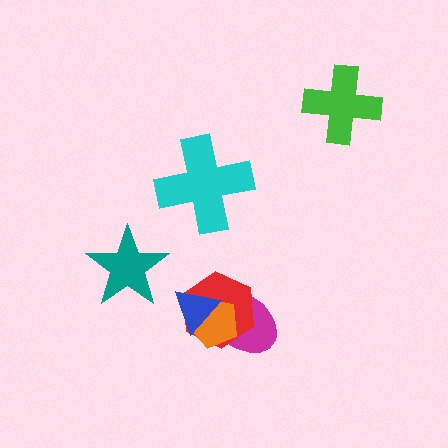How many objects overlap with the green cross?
0 objects overlap with the green cross.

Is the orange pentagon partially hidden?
Yes, it is partially covered by another shape.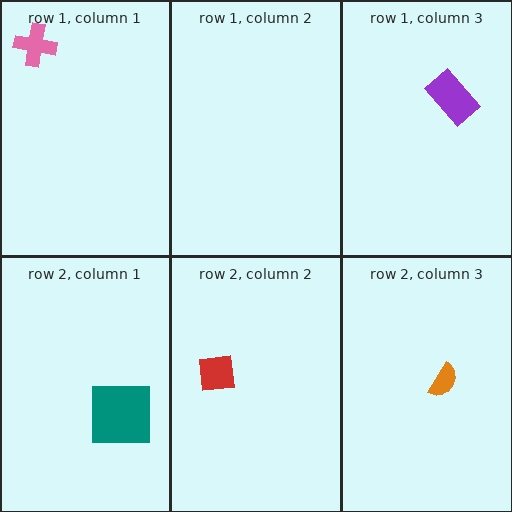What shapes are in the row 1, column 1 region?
The pink cross.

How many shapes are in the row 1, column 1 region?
1.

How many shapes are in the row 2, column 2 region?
1.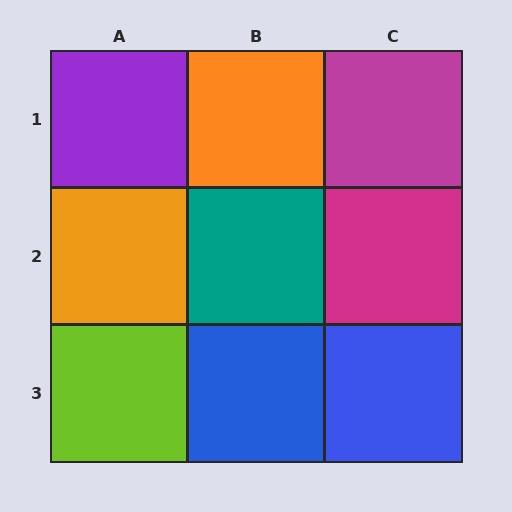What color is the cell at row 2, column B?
Teal.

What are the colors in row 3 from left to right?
Lime, blue, blue.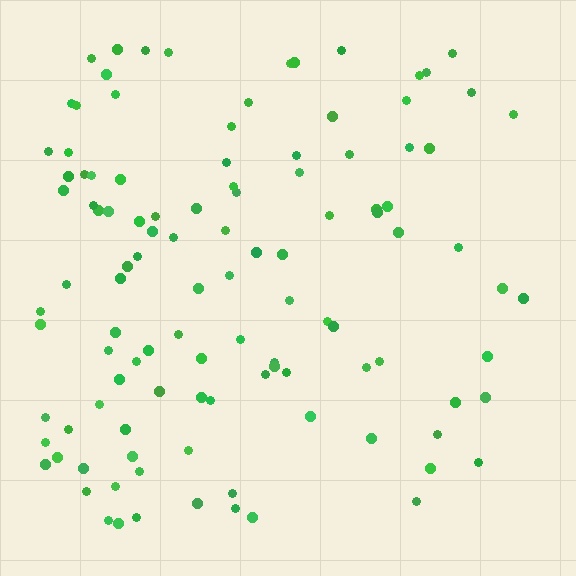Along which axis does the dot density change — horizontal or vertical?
Horizontal.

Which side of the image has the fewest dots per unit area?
The right.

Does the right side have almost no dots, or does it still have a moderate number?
Still a moderate number, just noticeably fewer than the left.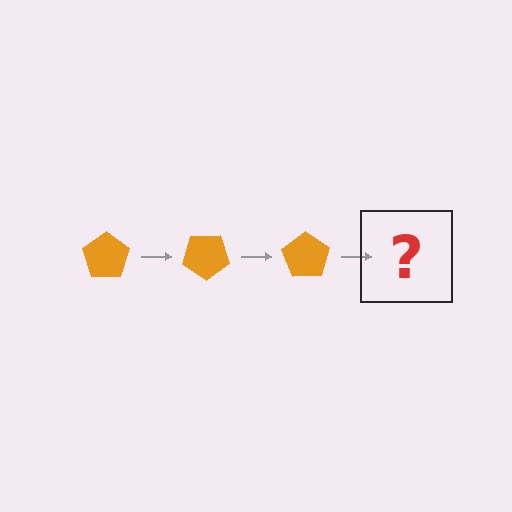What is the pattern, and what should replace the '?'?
The pattern is that the pentagon rotates 35 degrees each step. The '?' should be an orange pentagon rotated 105 degrees.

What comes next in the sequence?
The next element should be an orange pentagon rotated 105 degrees.